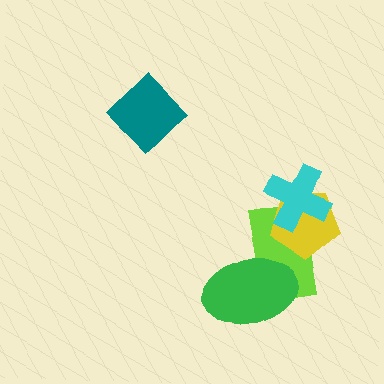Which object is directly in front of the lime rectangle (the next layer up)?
The yellow pentagon is directly in front of the lime rectangle.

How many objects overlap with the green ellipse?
1 object overlaps with the green ellipse.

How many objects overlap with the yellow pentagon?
2 objects overlap with the yellow pentagon.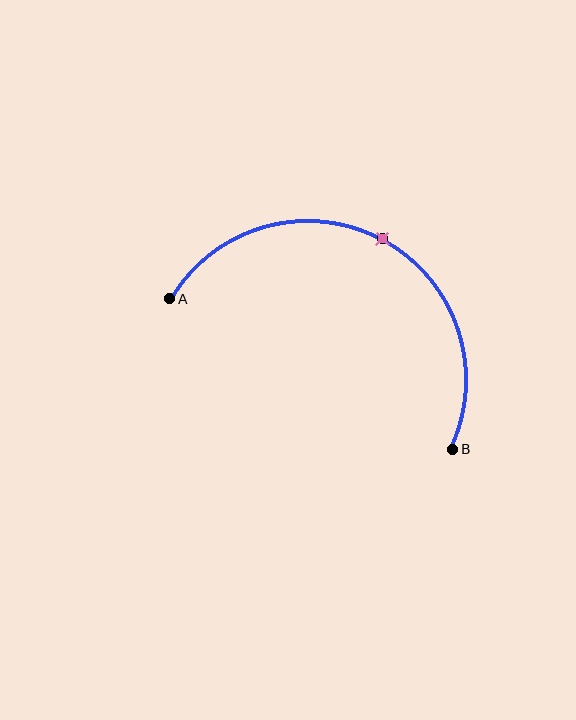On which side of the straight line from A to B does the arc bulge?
The arc bulges above the straight line connecting A and B.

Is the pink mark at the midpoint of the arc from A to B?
Yes. The pink mark lies on the arc at equal arc-length from both A and B — it is the arc midpoint.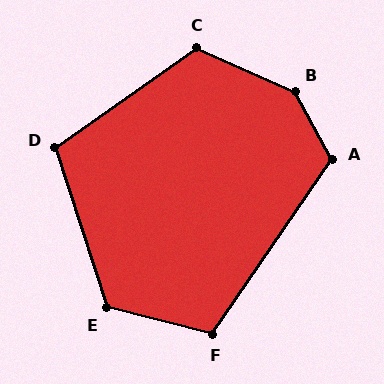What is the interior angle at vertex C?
Approximately 121 degrees (obtuse).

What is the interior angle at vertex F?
Approximately 110 degrees (obtuse).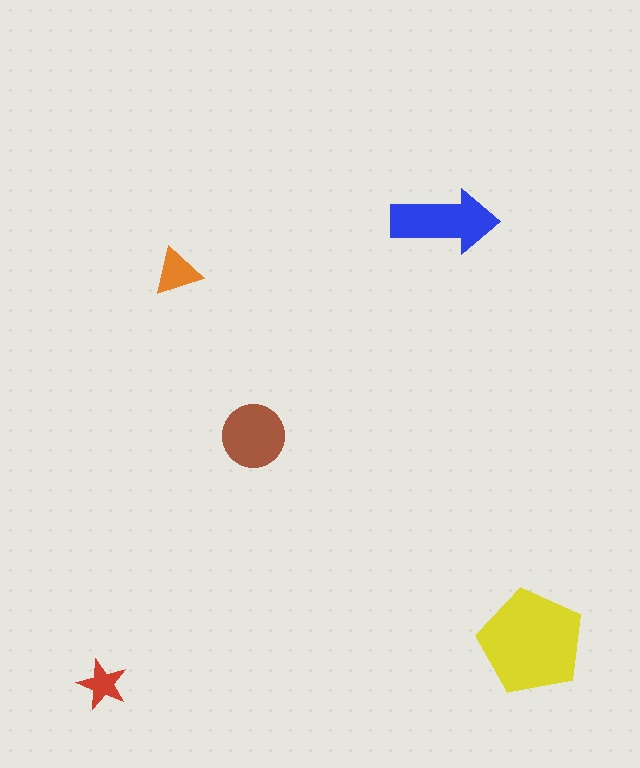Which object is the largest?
The yellow pentagon.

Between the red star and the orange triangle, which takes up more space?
The orange triangle.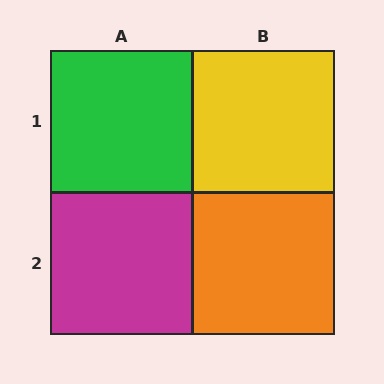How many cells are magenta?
1 cell is magenta.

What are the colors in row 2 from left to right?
Magenta, orange.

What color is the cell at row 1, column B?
Yellow.